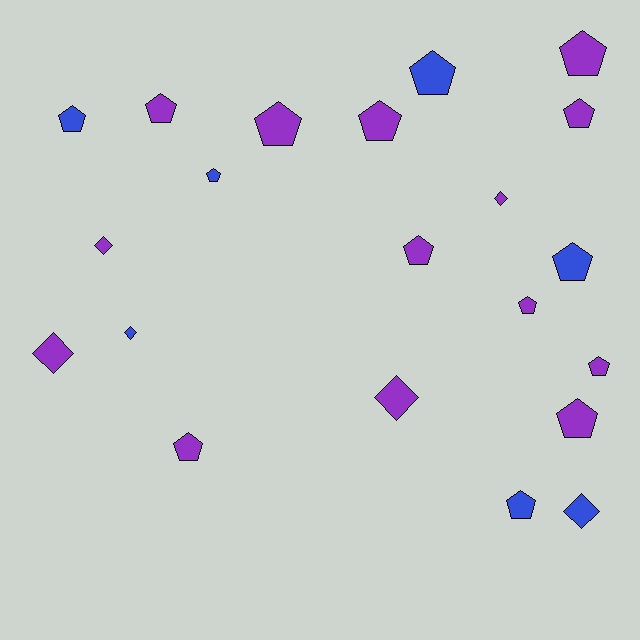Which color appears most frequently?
Purple, with 14 objects.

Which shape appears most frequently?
Pentagon, with 15 objects.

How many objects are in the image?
There are 21 objects.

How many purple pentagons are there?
There are 10 purple pentagons.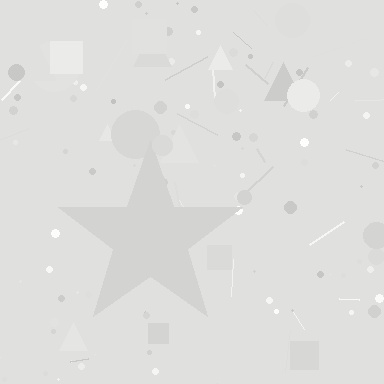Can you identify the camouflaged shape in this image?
The camouflaged shape is a star.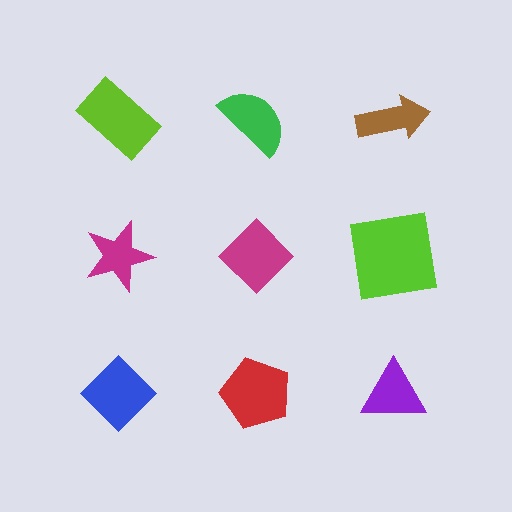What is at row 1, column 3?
A brown arrow.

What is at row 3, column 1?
A blue diamond.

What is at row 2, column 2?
A magenta diamond.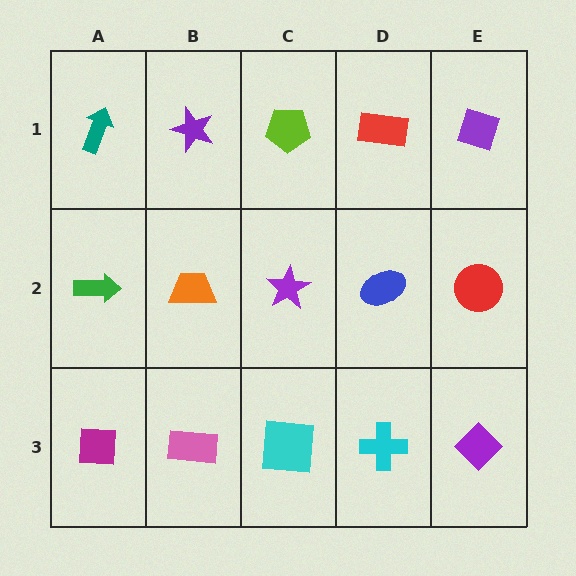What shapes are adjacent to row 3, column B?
An orange trapezoid (row 2, column B), a magenta square (row 3, column A), a cyan square (row 3, column C).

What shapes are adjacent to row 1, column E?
A red circle (row 2, column E), a red rectangle (row 1, column D).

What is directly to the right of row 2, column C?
A blue ellipse.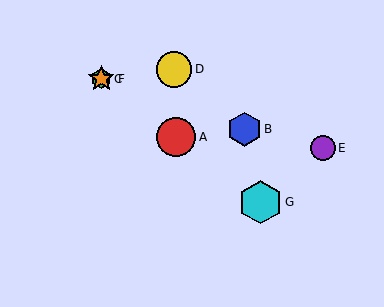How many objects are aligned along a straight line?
4 objects (A, C, F, G) are aligned along a straight line.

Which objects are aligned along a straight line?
Objects A, C, F, G are aligned along a straight line.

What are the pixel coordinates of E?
Object E is at (323, 148).